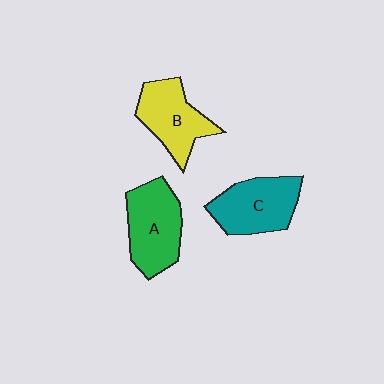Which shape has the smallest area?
Shape B (yellow).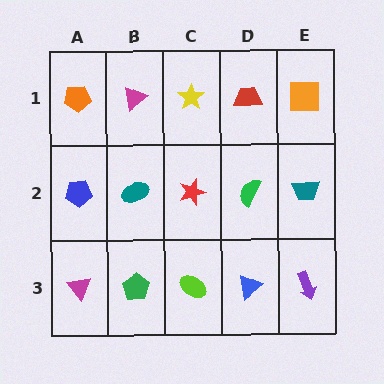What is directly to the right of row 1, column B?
A yellow star.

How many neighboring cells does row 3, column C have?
3.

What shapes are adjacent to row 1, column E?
A teal trapezoid (row 2, column E), a red trapezoid (row 1, column D).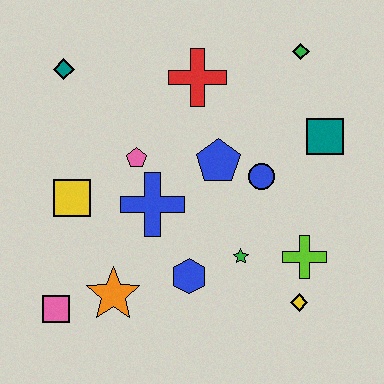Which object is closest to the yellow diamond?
The lime cross is closest to the yellow diamond.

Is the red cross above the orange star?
Yes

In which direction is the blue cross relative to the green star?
The blue cross is to the left of the green star.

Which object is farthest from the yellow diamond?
The teal diamond is farthest from the yellow diamond.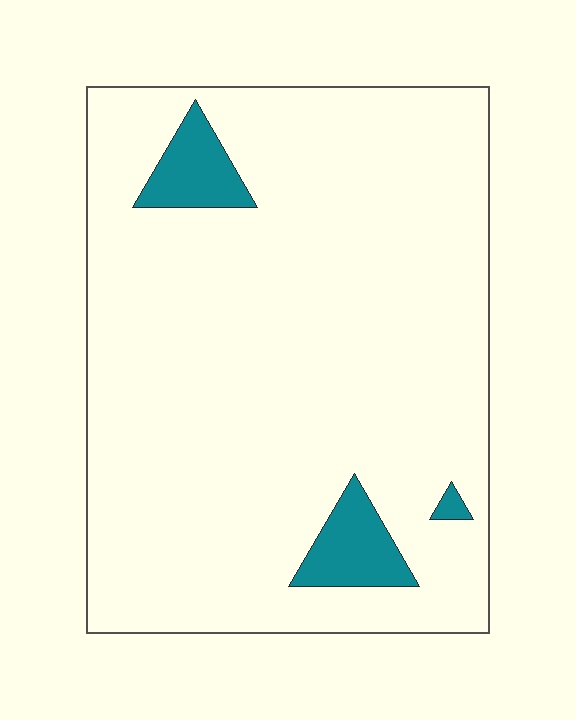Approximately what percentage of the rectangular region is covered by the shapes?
Approximately 5%.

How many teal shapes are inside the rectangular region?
3.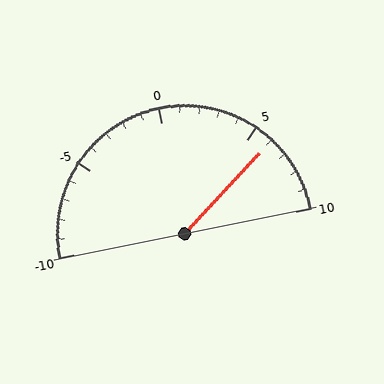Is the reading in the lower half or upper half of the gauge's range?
The reading is in the upper half of the range (-10 to 10).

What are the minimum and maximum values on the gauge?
The gauge ranges from -10 to 10.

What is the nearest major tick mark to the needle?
The nearest major tick mark is 5.